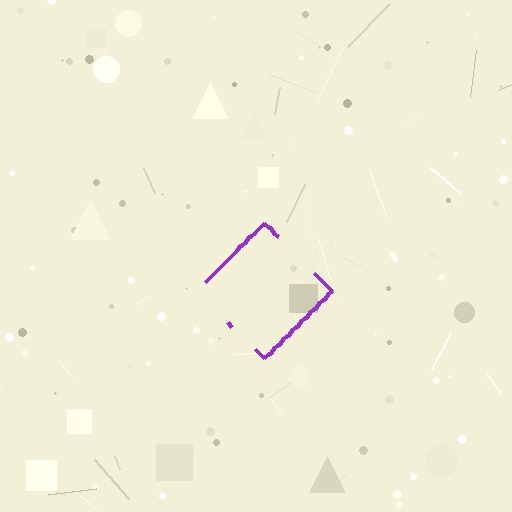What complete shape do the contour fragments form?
The contour fragments form a diamond.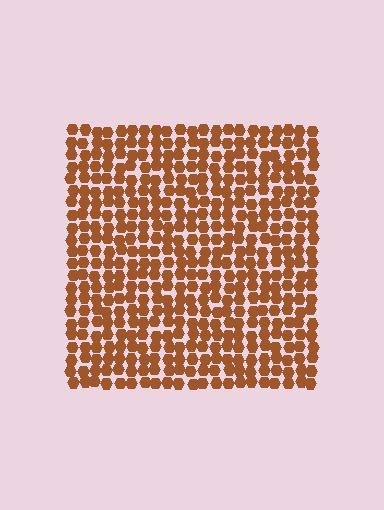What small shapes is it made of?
It is made of small hexagons.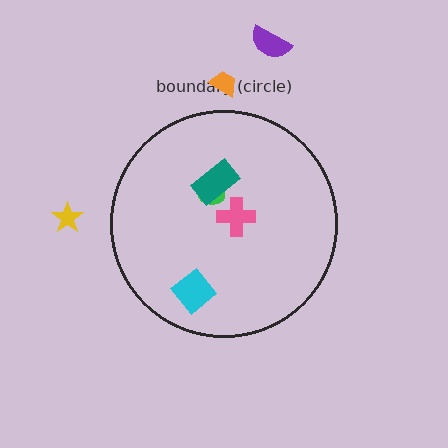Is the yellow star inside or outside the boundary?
Outside.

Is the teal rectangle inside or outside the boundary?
Inside.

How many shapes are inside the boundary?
4 inside, 3 outside.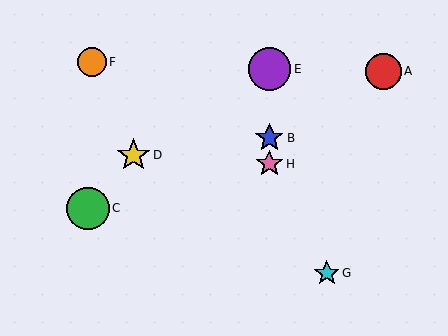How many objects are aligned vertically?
3 objects (B, E, H) are aligned vertically.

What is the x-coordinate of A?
Object A is at x≈383.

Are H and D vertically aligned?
No, H is at x≈269 and D is at x≈133.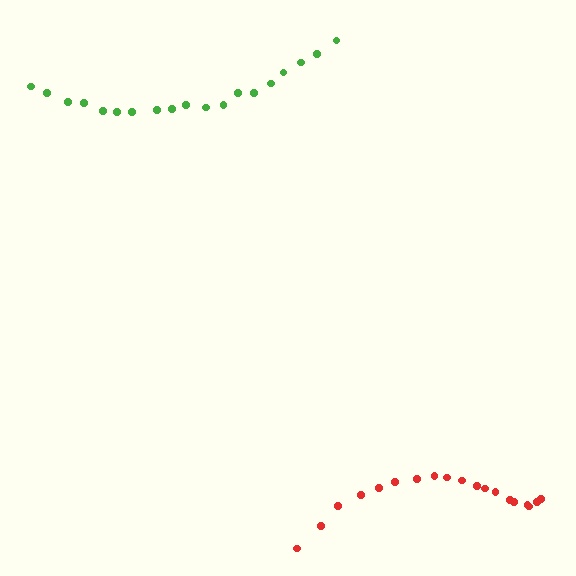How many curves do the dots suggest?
There are 2 distinct paths.